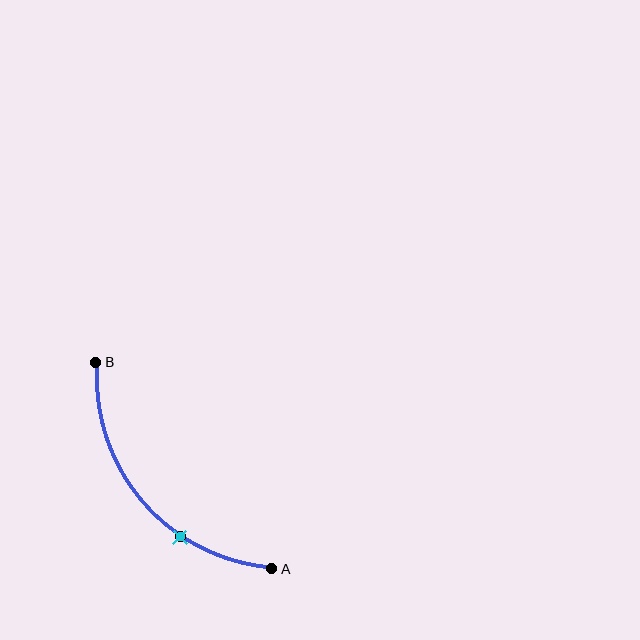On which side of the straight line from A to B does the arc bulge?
The arc bulges below and to the left of the straight line connecting A and B.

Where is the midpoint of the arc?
The arc midpoint is the point on the curve farthest from the straight line joining A and B. It sits below and to the left of that line.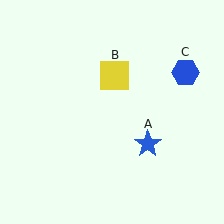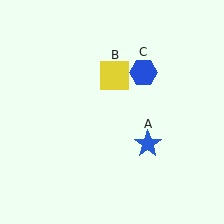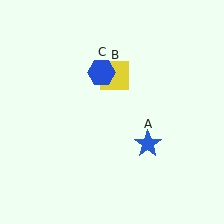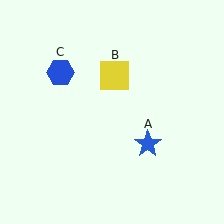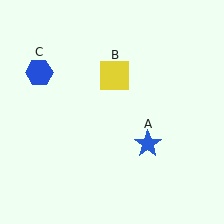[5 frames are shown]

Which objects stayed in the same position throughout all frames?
Blue star (object A) and yellow square (object B) remained stationary.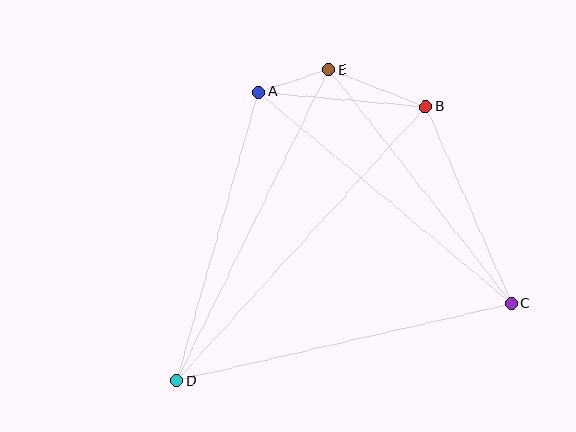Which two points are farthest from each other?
Points B and D are farthest from each other.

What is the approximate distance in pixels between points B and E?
The distance between B and E is approximately 104 pixels.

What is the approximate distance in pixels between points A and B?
The distance between A and B is approximately 168 pixels.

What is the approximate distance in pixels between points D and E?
The distance between D and E is approximately 346 pixels.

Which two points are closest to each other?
Points A and E are closest to each other.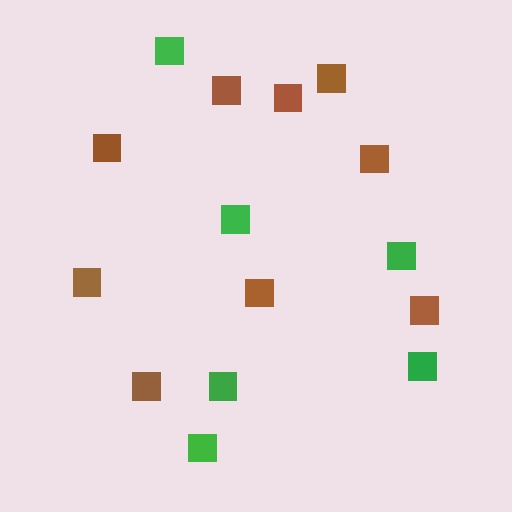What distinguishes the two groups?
There are 2 groups: one group of green squares (6) and one group of brown squares (9).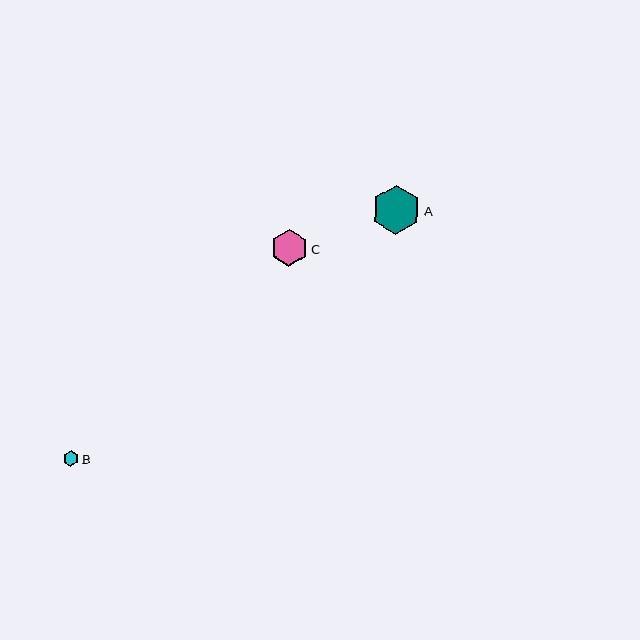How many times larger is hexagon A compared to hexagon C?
Hexagon A is approximately 1.3 times the size of hexagon C.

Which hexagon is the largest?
Hexagon A is the largest with a size of approximately 49 pixels.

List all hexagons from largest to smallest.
From largest to smallest: A, C, B.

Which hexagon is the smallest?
Hexagon B is the smallest with a size of approximately 15 pixels.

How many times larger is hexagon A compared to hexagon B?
Hexagon A is approximately 3.2 times the size of hexagon B.